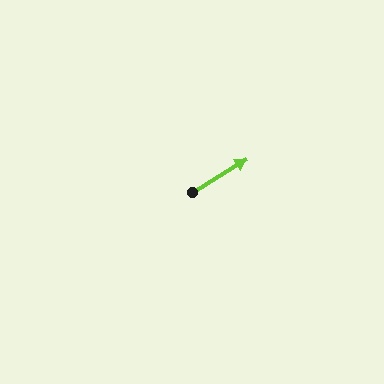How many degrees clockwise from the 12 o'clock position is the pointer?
Approximately 59 degrees.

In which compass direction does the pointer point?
Northeast.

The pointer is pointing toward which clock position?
Roughly 2 o'clock.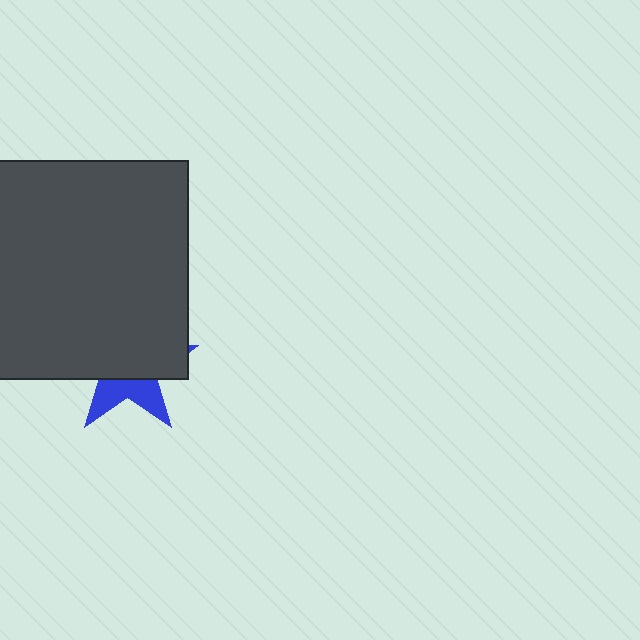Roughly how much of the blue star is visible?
A small part of it is visible (roughly 35%).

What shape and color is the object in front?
The object in front is a dark gray square.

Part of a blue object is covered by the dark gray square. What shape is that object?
It is a star.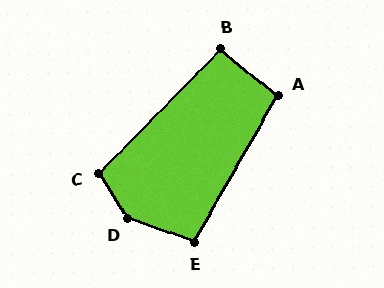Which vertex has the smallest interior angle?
B, at approximately 96 degrees.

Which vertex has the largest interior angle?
D, at approximately 143 degrees.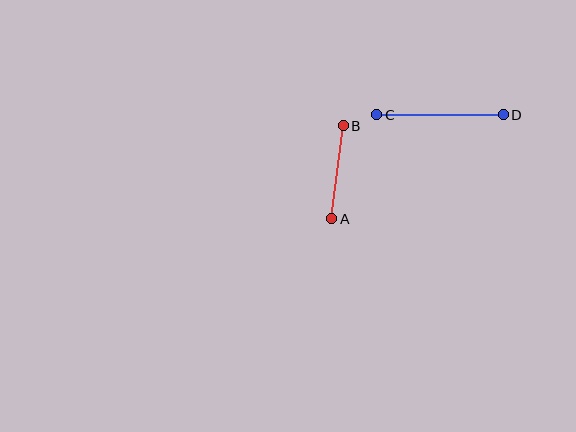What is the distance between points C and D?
The distance is approximately 126 pixels.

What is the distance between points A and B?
The distance is approximately 94 pixels.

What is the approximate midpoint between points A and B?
The midpoint is at approximately (338, 172) pixels.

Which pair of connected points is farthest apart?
Points C and D are farthest apart.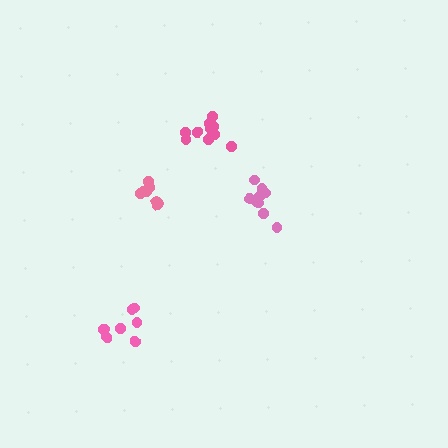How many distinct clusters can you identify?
There are 4 distinct clusters.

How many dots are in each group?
Group 1: 10 dots, Group 2: 8 dots, Group 3: 8 dots, Group 4: 11 dots (37 total).